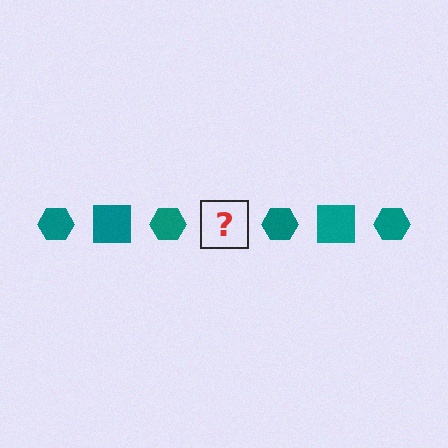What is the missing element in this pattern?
The missing element is a teal square.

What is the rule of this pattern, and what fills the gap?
The rule is that the pattern cycles through hexagon, square shapes in teal. The gap should be filled with a teal square.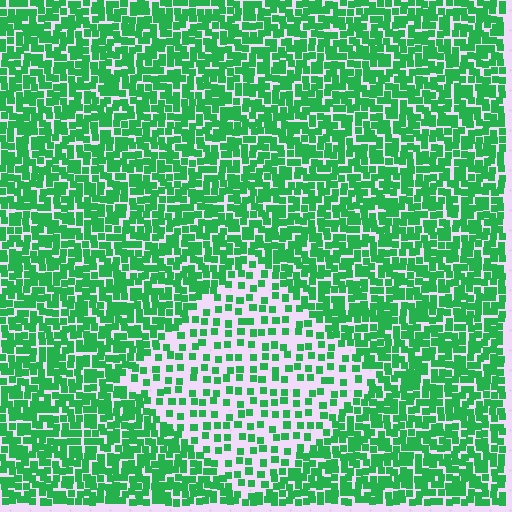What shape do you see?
I see a diamond.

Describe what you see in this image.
The image contains small green elements arranged at two different densities. A diamond-shaped region is visible where the elements are less densely packed than the surrounding area.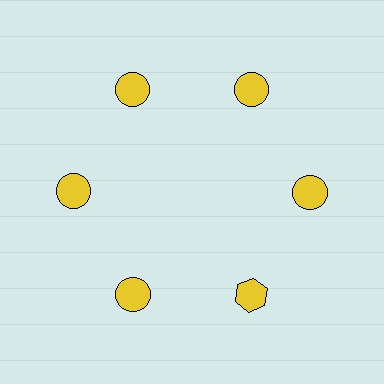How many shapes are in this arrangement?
There are 6 shapes arranged in a ring pattern.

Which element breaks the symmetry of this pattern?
The yellow hexagon at roughly the 5 o'clock position breaks the symmetry. All other shapes are yellow circles.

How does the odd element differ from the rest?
It has a different shape: hexagon instead of circle.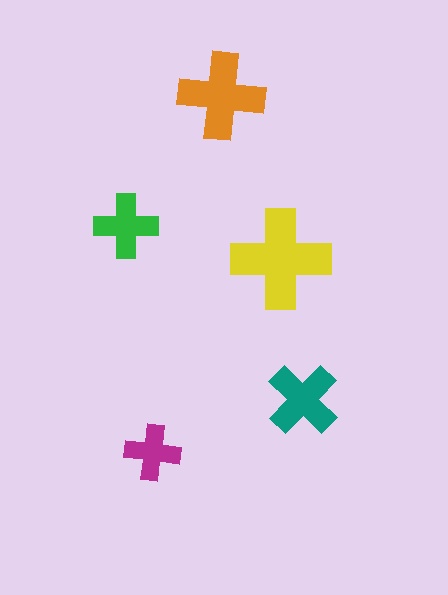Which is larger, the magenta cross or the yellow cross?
The yellow one.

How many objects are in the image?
There are 5 objects in the image.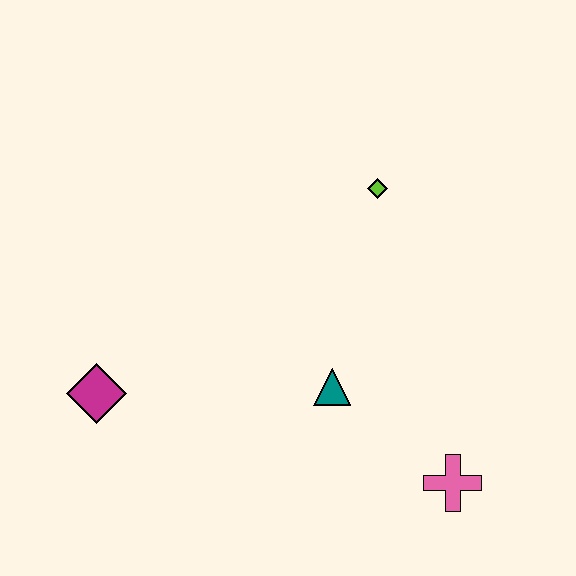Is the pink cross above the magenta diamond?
No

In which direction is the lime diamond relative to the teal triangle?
The lime diamond is above the teal triangle.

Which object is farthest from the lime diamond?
The magenta diamond is farthest from the lime diamond.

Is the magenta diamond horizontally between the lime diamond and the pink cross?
No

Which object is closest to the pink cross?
The teal triangle is closest to the pink cross.